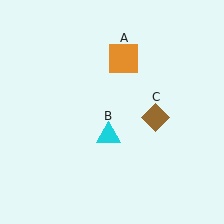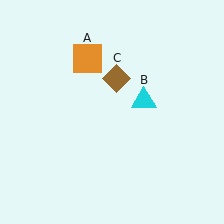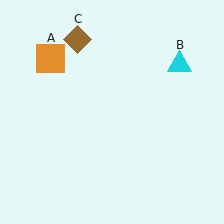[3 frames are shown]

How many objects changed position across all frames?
3 objects changed position: orange square (object A), cyan triangle (object B), brown diamond (object C).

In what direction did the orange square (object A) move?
The orange square (object A) moved left.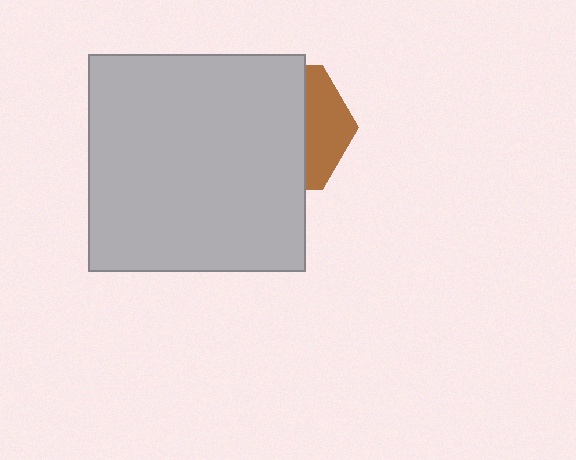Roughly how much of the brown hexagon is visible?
A small part of it is visible (roughly 33%).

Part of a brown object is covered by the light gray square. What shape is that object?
It is a hexagon.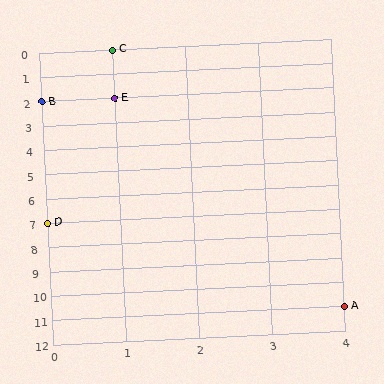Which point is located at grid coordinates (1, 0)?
Point C is at (1, 0).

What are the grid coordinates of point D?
Point D is at grid coordinates (0, 7).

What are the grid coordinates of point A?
Point A is at grid coordinates (4, 11).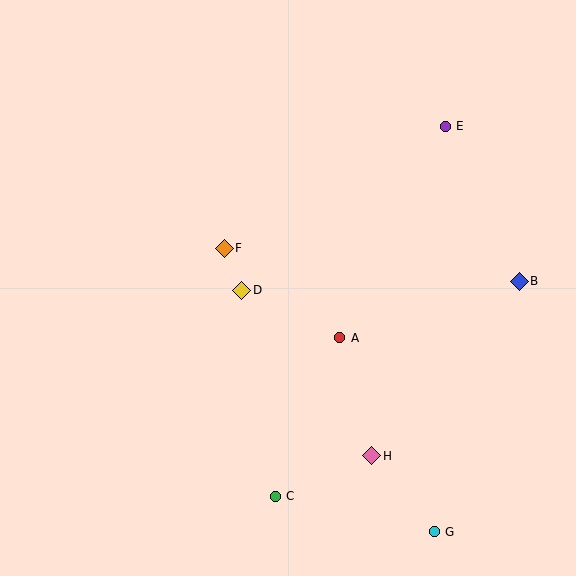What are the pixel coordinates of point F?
Point F is at (224, 248).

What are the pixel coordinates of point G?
Point G is at (434, 532).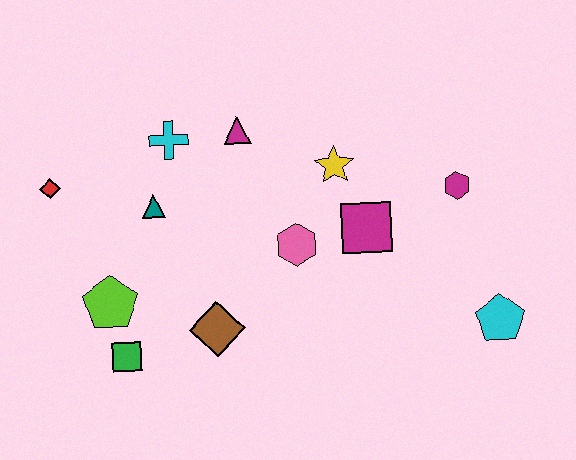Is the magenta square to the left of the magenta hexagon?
Yes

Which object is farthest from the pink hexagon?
The red diamond is farthest from the pink hexagon.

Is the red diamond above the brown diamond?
Yes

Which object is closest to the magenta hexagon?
The magenta square is closest to the magenta hexagon.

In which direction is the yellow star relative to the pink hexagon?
The yellow star is above the pink hexagon.